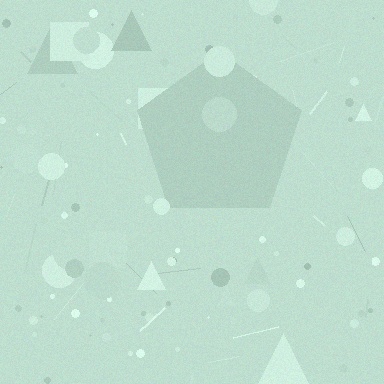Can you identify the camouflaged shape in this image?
The camouflaged shape is a pentagon.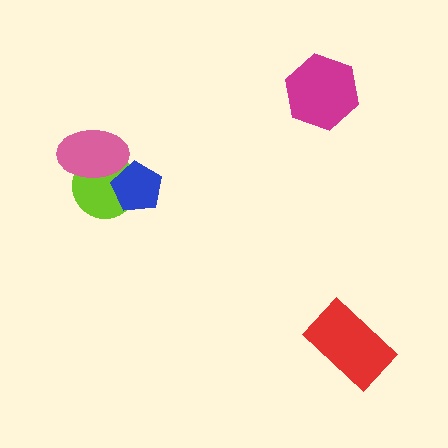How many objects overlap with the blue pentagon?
2 objects overlap with the blue pentagon.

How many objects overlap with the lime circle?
2 objects overlap with the lime circle.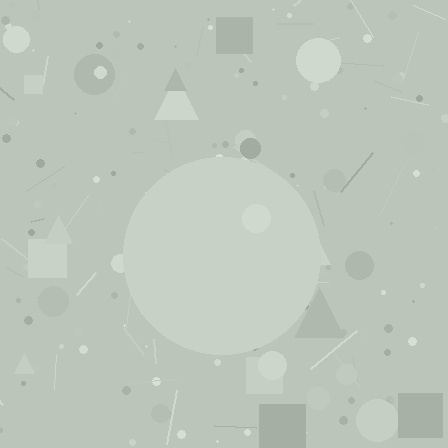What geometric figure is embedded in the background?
A circle is embedded in the background.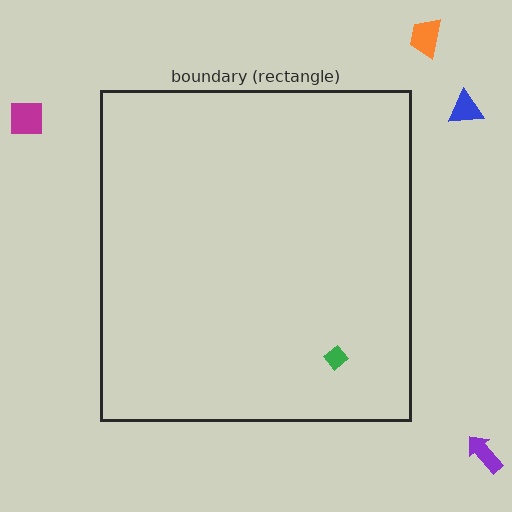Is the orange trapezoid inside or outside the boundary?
Outside.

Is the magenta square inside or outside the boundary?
Outside.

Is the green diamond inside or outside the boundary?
Inside.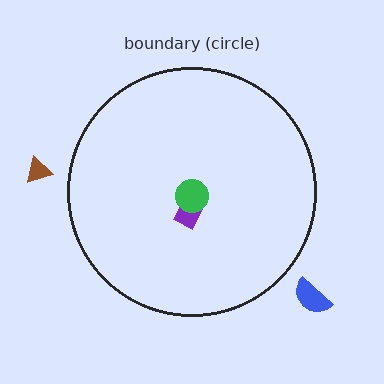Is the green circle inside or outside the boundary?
Inside.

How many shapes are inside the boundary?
2 inside, 2 outside.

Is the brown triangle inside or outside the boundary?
Outside.